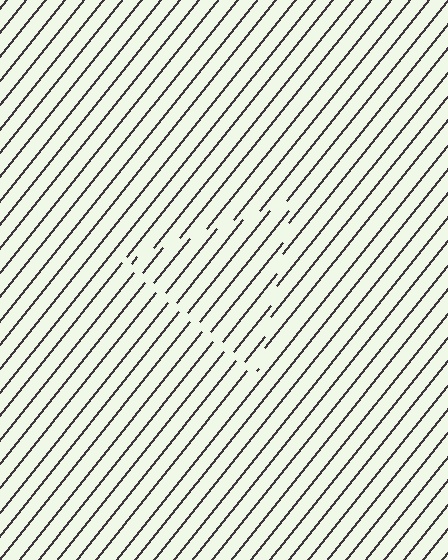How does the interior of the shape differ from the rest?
The interior of the shape contains the same grating, shifted by half a period — the contour is defined by the phase discontinuity where line-ends from the inner and outer gratings abut.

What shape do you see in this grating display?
An illusory triangle. The interior of the shape contains the same grating, shifted by half a period — the contour is defined by the phase discontinuity where line-ends from the inner and outer gratings abut.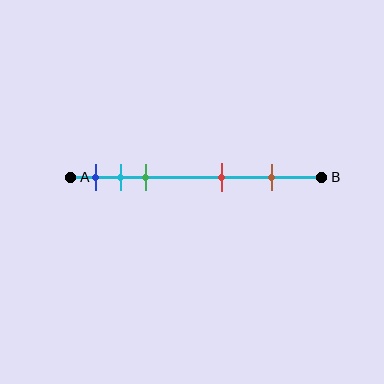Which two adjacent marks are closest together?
The cyan and green marks are the closest adjacent pair.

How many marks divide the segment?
There are 5 marks dividing the segment.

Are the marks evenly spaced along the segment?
No, the marks are not evenly spaced.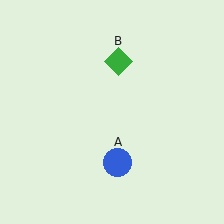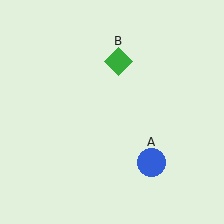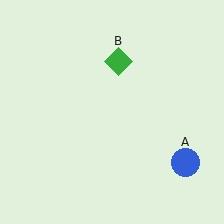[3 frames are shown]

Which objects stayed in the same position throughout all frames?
Green diamond (object B) remained stationary.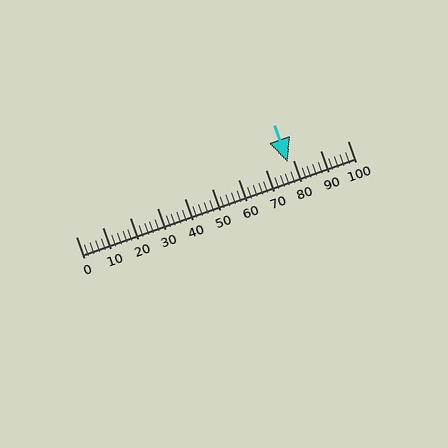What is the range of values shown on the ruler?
The ruler shows values from 0 to 100.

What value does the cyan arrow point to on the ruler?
The cyan arrow points to approximately 78.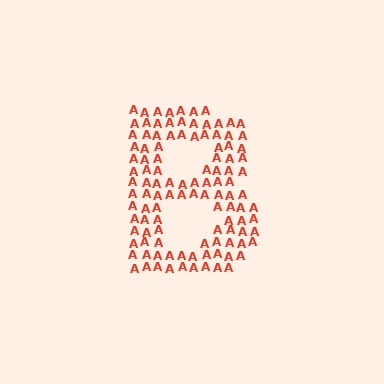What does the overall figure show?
The overall figure shows the letter B.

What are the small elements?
The small elements are letter A's.